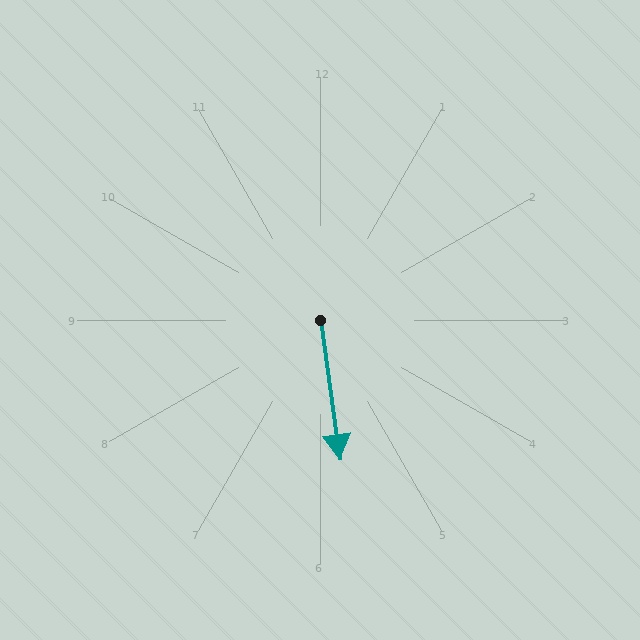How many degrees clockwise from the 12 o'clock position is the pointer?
Approximately 172 degrees.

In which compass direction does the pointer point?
South.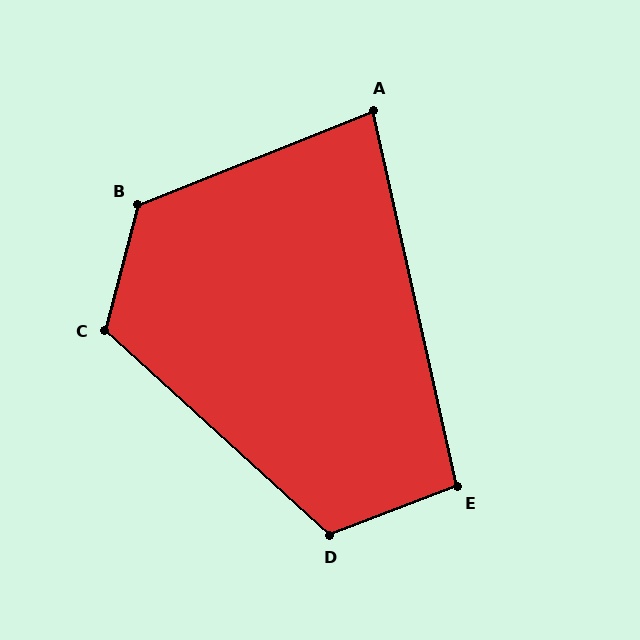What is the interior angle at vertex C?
Approximately 118 degrees (obtuse).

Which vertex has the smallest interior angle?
A, at approximately 81 degrees.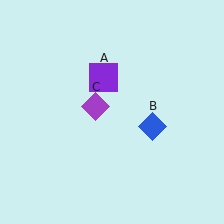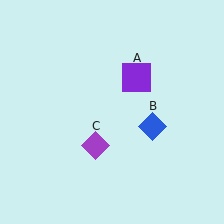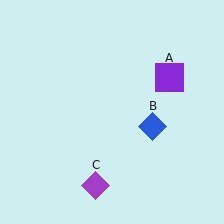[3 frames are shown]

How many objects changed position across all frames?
2 objects changed position: purple square (object A), purple diamond (object C).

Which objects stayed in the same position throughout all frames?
Blue diamond (object B) remained stationary.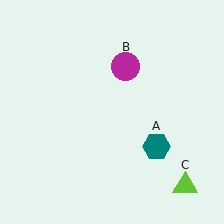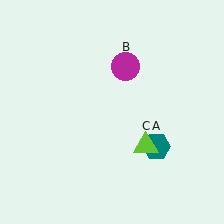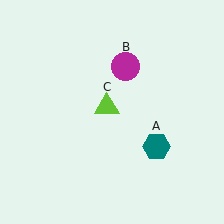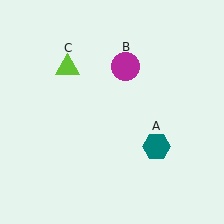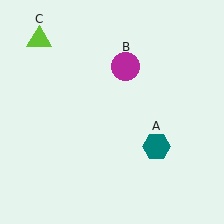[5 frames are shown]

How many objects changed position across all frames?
1 object changed position: lime triangle (object C).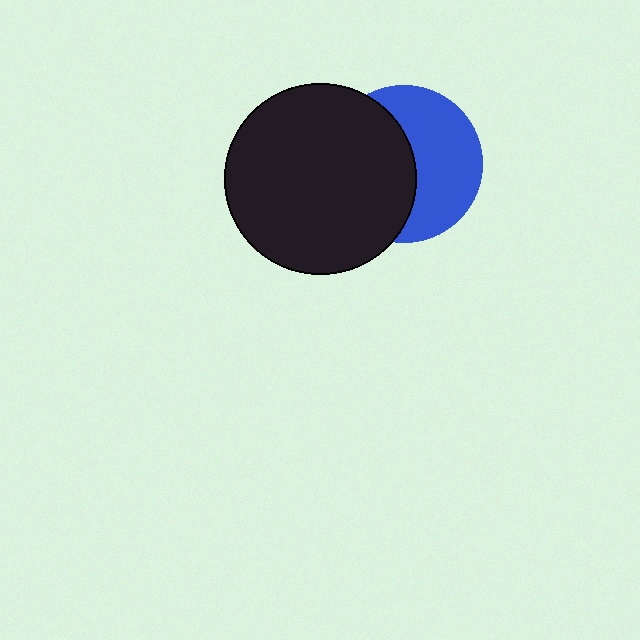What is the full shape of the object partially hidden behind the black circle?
The partially hidden object is a blue circle.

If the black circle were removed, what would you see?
You would see the complete blue circle.